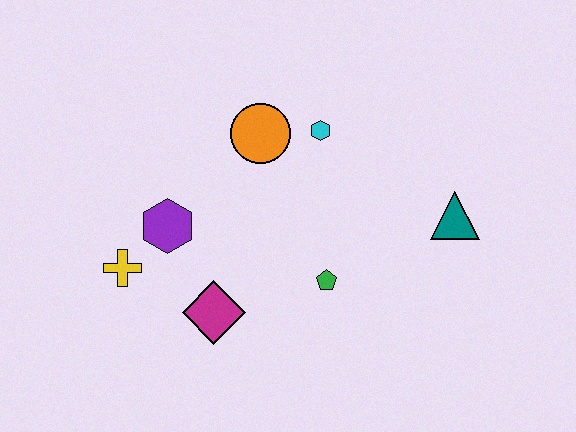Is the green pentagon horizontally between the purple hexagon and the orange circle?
No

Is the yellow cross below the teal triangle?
Yes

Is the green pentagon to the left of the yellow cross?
No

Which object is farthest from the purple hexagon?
The teal triangle is farthest from the purple hexagon.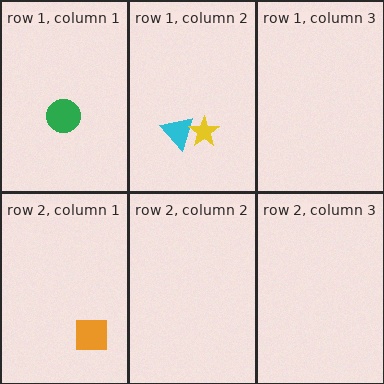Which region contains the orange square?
The row 2, column 1 region.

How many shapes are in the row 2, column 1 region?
1.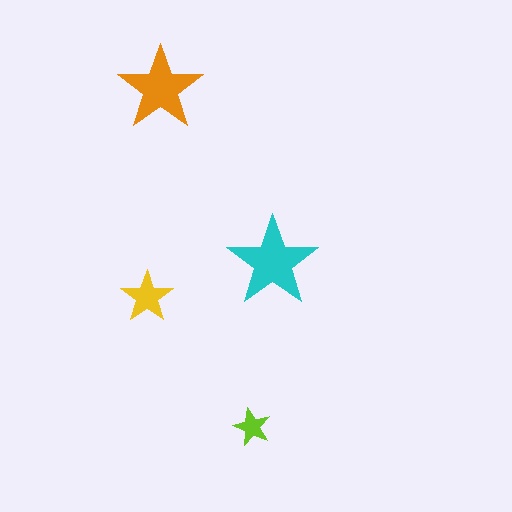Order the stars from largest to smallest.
the cyan one, the orange one, the yellow one, the lime one.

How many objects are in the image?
There are 4 objects in the image.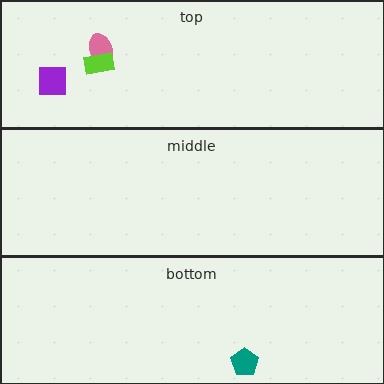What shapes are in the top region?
The pink ellipse, the purple square, the lime rectangle.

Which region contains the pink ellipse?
The top region.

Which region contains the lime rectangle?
The top region.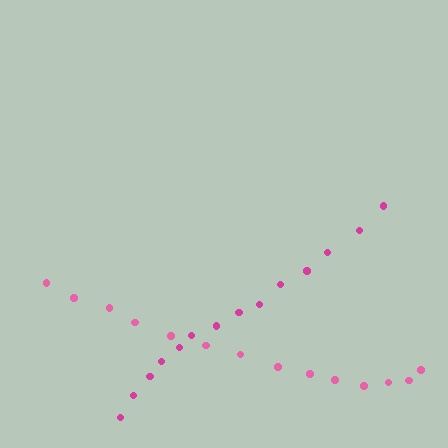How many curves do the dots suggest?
There are 2 distinct paths.